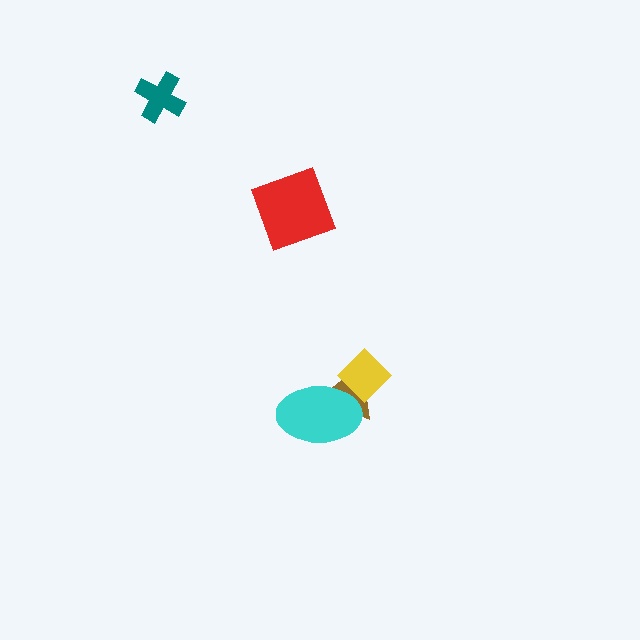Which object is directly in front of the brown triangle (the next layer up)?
The yellow diamond is directly in front of the brown triangle.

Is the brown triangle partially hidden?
Yes, it is partially covered by another shape.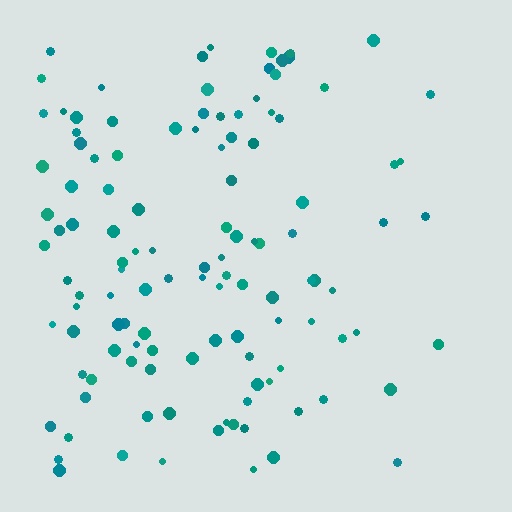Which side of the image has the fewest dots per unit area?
The right.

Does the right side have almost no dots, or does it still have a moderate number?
Still a moderate number, just noticeably fewer than the left.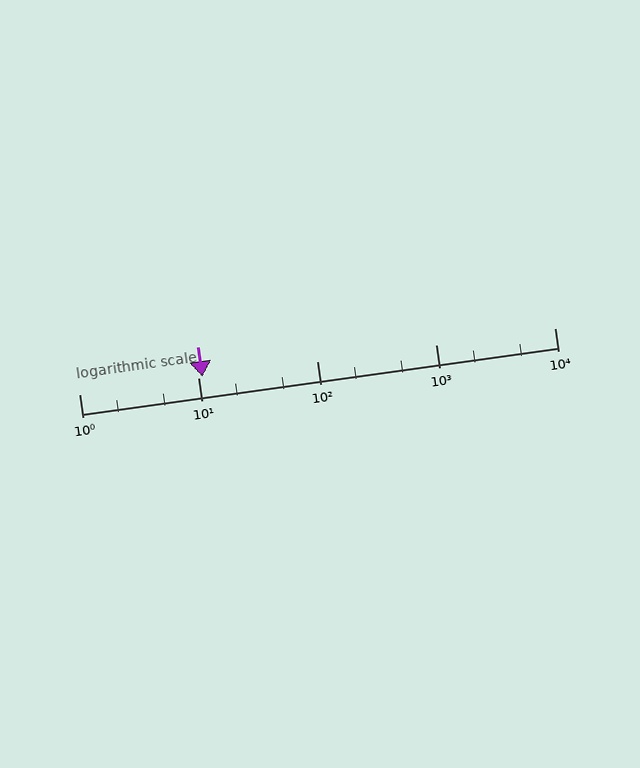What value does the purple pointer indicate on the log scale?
The pointer indicates approximately 11.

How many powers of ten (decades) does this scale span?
The scale spans 4 decades, from 1 to 10000.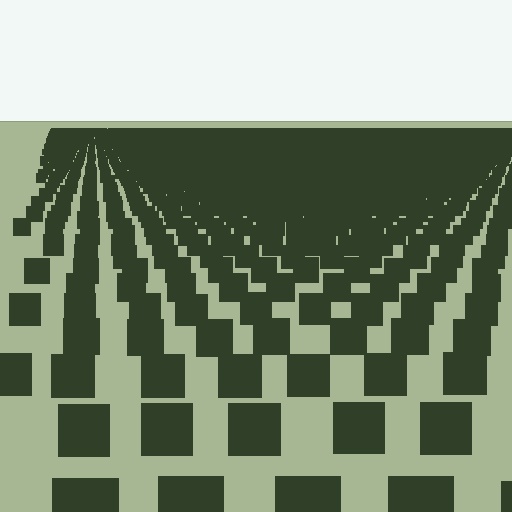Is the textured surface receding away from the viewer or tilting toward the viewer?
The surface is receding away from the viewer. Texture elements get smaller and denser toward the top.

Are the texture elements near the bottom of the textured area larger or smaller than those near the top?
Larger. Near the bottom, elements are closer to the viewer and appear at a bigger on-screen size.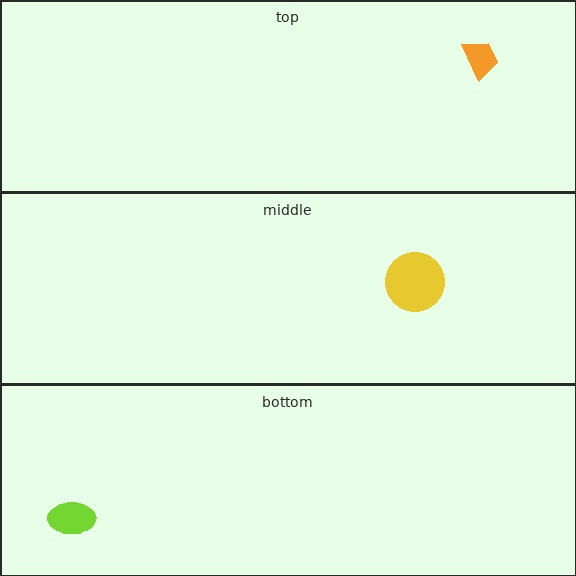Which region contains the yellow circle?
The middle region.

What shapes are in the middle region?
The yellow circle.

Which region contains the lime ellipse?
The bottom region.